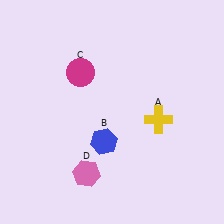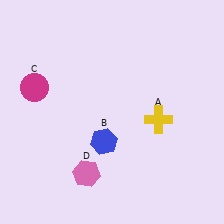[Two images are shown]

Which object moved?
The magenta circle (C) moved left.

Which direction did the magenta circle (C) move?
The magenta circle (C) moved left.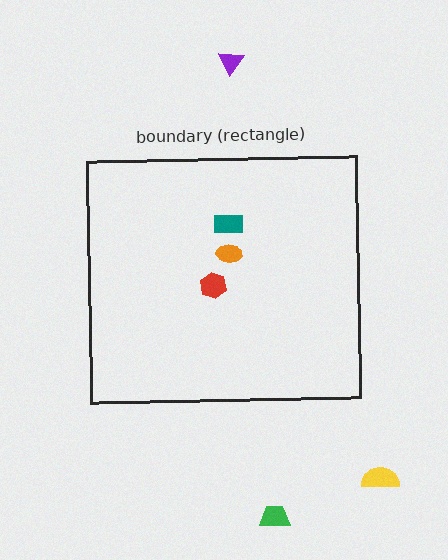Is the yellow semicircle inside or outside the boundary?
Outside.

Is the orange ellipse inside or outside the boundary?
Inside.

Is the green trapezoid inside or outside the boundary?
Outside.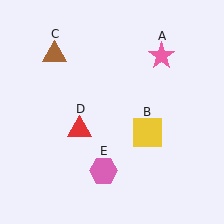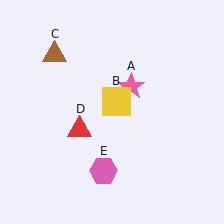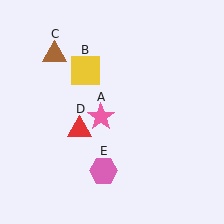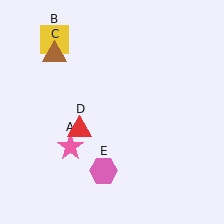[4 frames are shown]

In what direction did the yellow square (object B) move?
The yellow square (object B) moved up and to the left.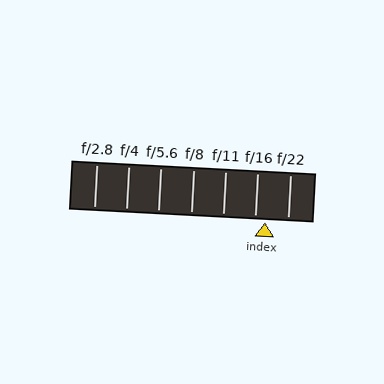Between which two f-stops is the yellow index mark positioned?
The index mark is between f/16 and f/22.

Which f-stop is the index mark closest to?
The index mark is closest to f/16.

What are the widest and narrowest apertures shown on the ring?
The widest aperture shown is f/2.8 and the narrowest is f/22.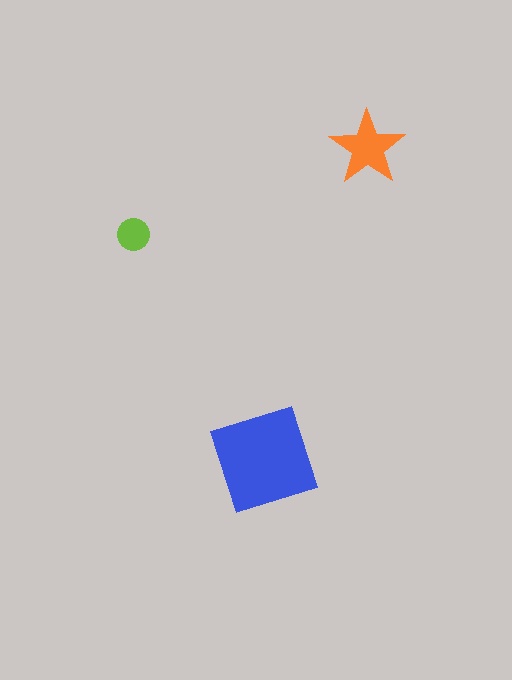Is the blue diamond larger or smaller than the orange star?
Larger.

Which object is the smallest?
The lime circle.